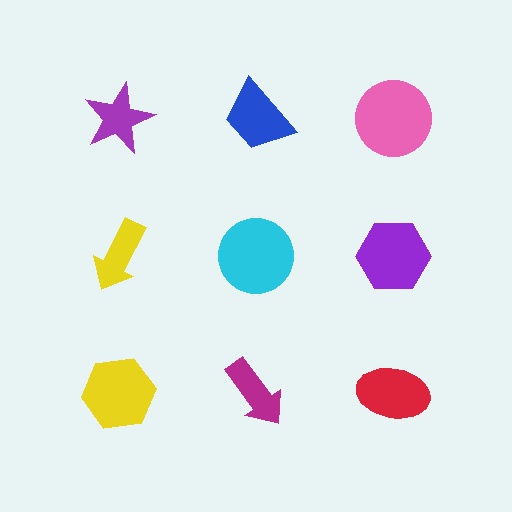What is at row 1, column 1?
A purple star.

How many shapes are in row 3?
3 shapes.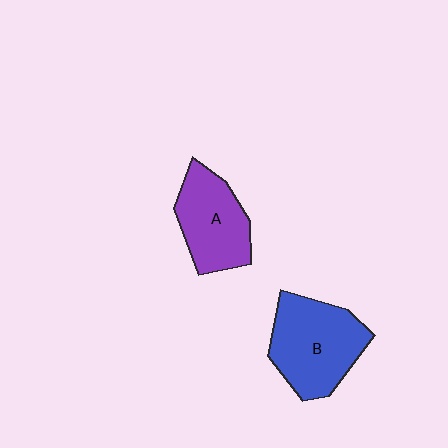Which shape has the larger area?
Shape B (blue).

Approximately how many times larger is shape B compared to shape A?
Approximately 1.3 times.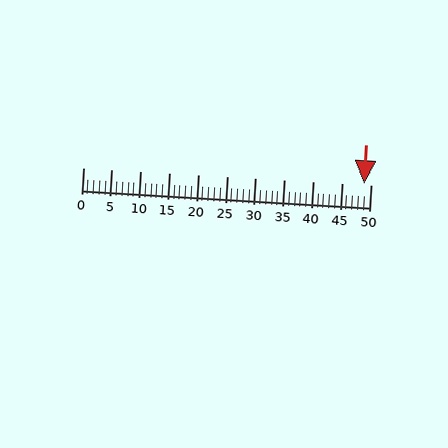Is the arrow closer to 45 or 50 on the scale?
The arrow is closer to 50.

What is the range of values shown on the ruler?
The ruler shows values from 0 to 50.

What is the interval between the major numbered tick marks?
The major tick marks are spaced 5 units apart.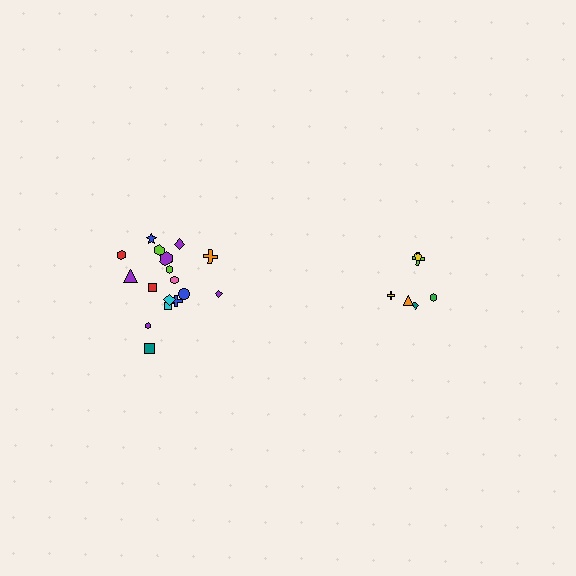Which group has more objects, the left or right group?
The left group.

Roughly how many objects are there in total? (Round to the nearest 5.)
Roughly 25 objects in total.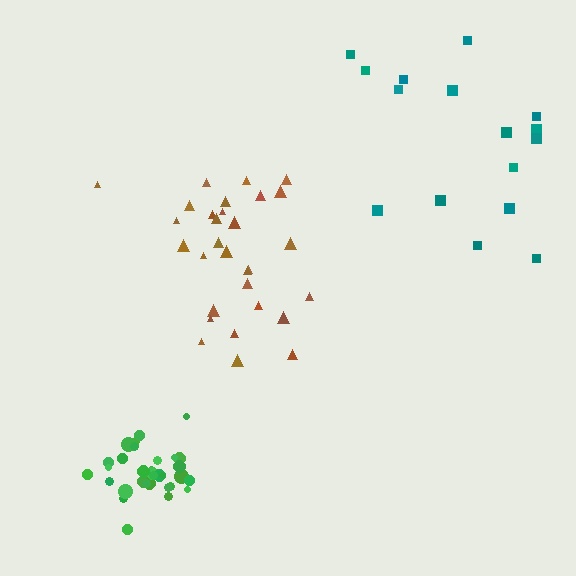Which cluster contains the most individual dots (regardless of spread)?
Green (32).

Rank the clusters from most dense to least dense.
green, brown, teal.